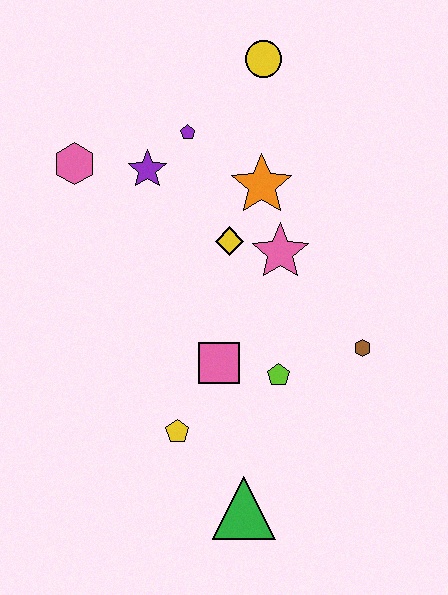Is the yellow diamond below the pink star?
No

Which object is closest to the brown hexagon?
The lime pentagon is closest to the brown hexagon.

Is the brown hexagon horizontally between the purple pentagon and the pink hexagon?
No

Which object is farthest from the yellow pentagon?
The yellow circle is farthest from the yellow pentagon.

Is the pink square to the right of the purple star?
Yes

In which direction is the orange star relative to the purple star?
The orange star is to the right of the purple star.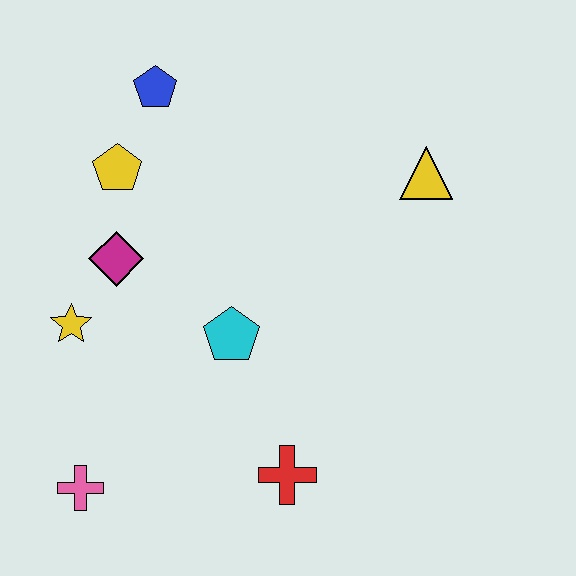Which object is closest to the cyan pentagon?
The magenta diamond is closest to the cyan pentagon.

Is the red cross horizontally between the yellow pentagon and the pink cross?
No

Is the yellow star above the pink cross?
Yes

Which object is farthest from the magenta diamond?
The yellow triangle is farthest from the magenta diamond.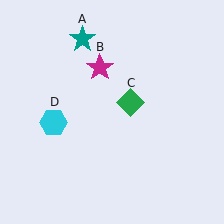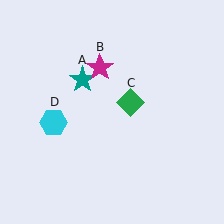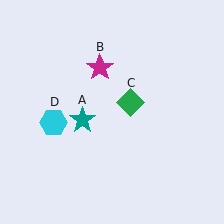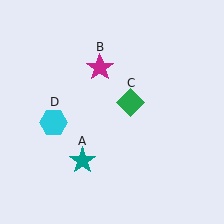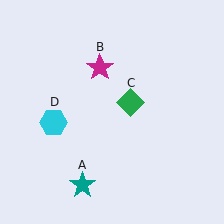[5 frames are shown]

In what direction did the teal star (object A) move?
The teal star (object A) moved down.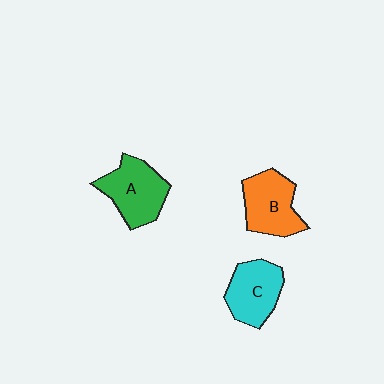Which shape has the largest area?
Shape A (green).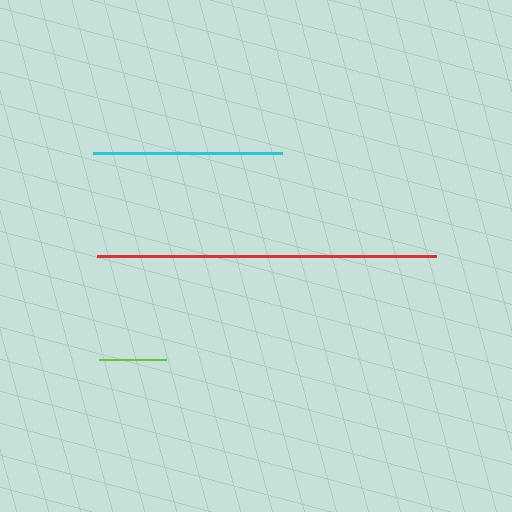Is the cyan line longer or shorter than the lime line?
The cyan line is longer than the lime line.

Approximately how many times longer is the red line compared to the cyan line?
The red line is approximately 1.8 times the length of the cyan line.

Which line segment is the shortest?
The lime line is the shortest at approximately 67 pixels.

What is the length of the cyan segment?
The cyan segment is approximately 189 pixels long.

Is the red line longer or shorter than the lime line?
The red line is longer than the lime line.